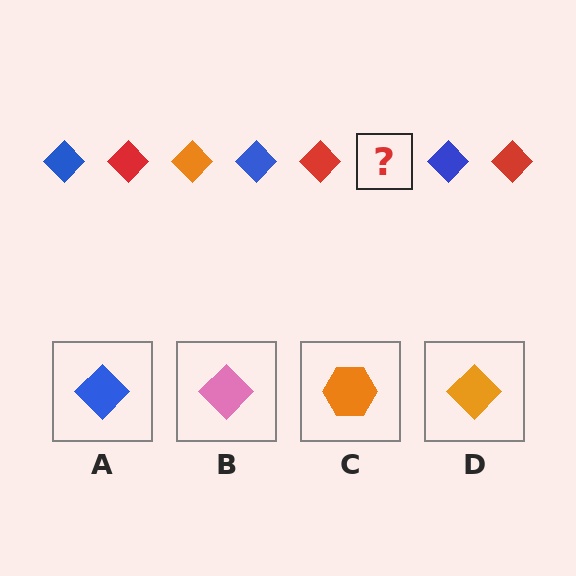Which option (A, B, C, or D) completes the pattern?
D.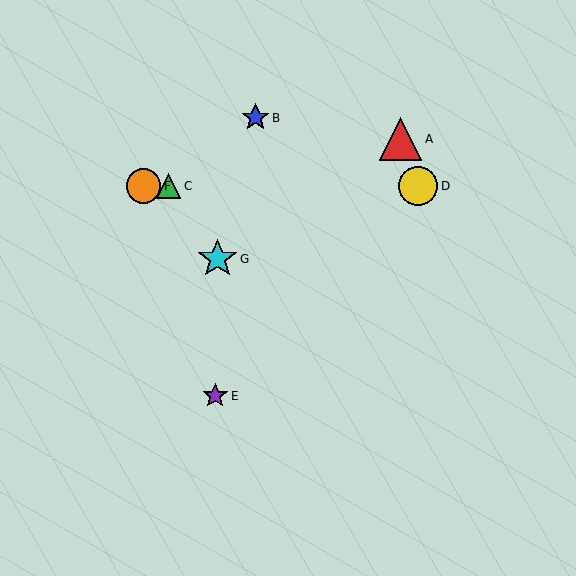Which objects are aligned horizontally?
Objects C, D, F are aligned horizontally.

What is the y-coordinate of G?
Object G is at y≈259.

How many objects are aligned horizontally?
3 objects (C, D, F) are aligned horizontally.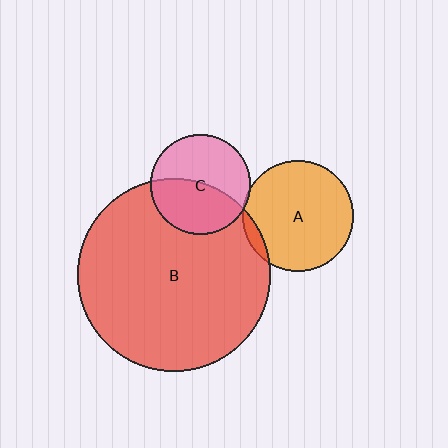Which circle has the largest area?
Circle B (red).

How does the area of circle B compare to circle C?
Approximately 3.7 times.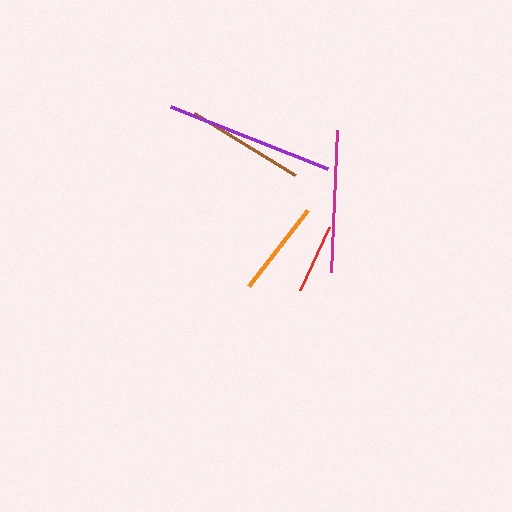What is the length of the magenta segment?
The magenta segment is approximately 143 pixels long.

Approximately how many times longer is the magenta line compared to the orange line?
The magenta line is approximately 1.5 times the length of the orange line.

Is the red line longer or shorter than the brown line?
The brown line is longer than the red line.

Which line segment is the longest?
The purple line is the longest at approximately 169 pixels.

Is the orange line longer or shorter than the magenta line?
The magenta line is longer than the orange line.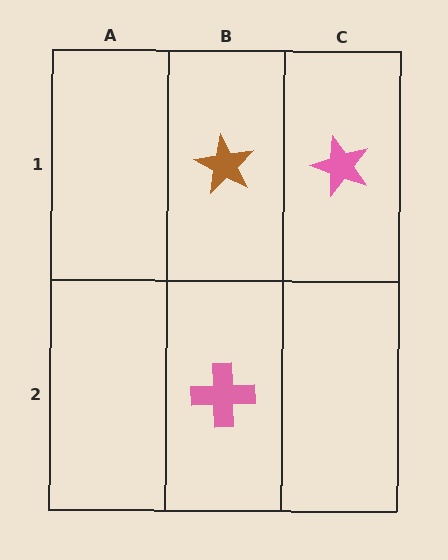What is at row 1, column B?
A brown star.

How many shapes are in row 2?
1 shape.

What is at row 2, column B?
A pink cross.